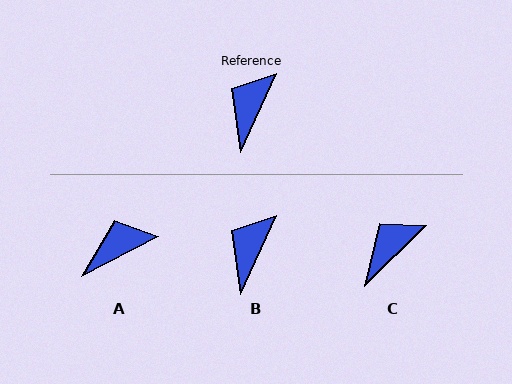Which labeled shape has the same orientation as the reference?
B.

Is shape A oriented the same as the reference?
No, it is off by about 39 degrees.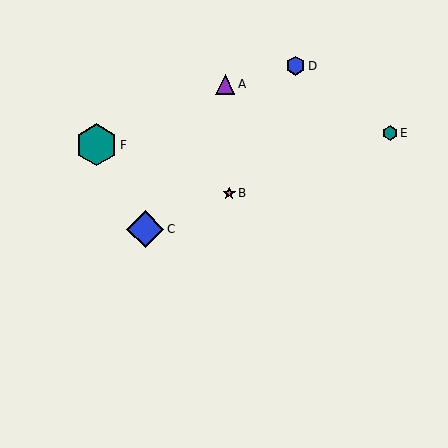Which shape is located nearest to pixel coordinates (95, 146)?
The teal hexagon (labeled F) at (96, 145) is nearest to that location.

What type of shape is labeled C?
Shape C is a blue diamond.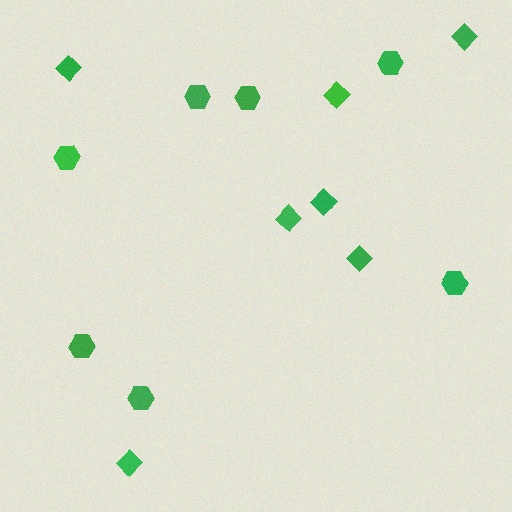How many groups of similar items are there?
There are 2 groups: one group of hexagons (7) and one group of diamonds (7).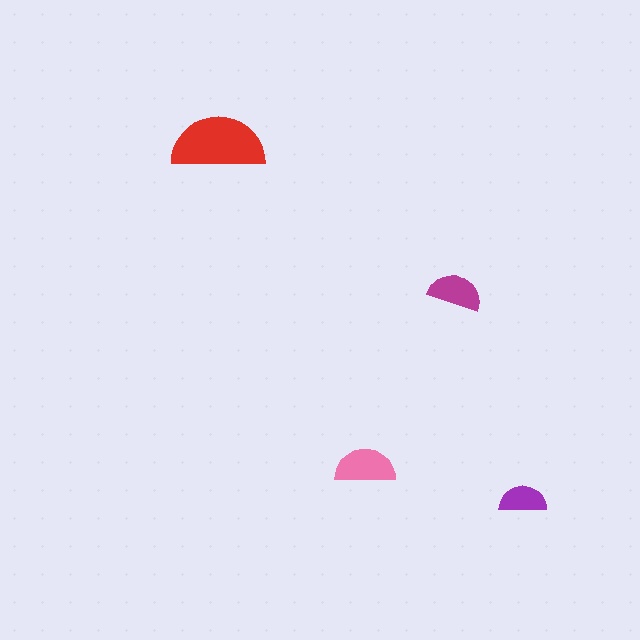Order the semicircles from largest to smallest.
the red one, the pink one, the magenta one, the purple one.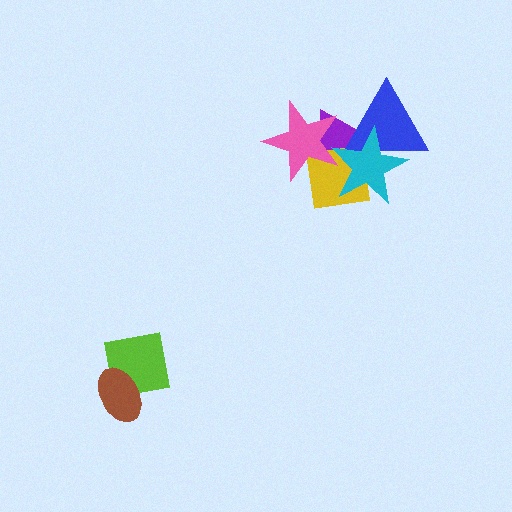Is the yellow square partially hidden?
Yes, it is partially covered by another shape.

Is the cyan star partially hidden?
Yes, it is partially covered by another shape.